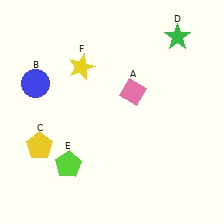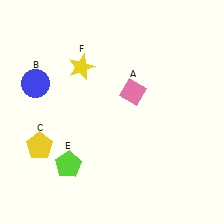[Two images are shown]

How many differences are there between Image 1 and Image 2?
There is 1 difference between the two images.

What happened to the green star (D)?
The green star (D) was removed in Image 2. It was in the top-right area of Image 1.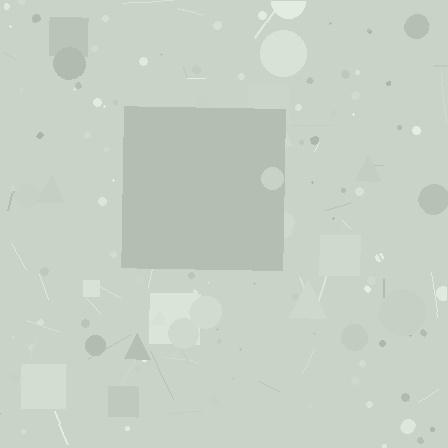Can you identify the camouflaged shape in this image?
The camouflaged shape is a square.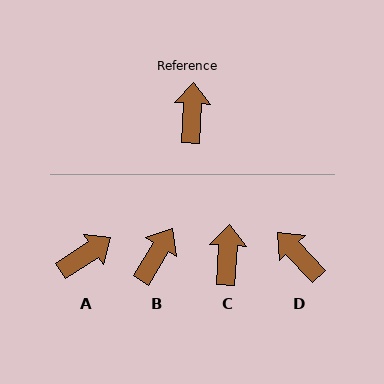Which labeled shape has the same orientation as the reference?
C.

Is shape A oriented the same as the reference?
No, it is off by about 53 degrees.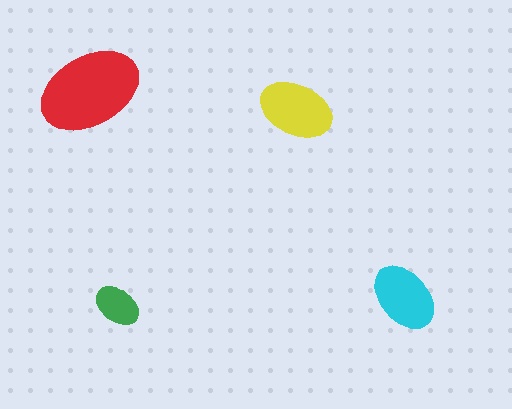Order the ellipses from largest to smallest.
the red one, the yellow one, the cyan one, the green one.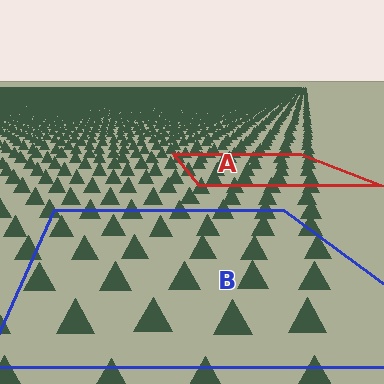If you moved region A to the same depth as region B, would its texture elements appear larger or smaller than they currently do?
They would appear larger. At a closer depth, the same texture elements are projected at a bigger on-screen size.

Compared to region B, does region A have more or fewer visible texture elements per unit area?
Region A has more texture elements per unit area — they are packed more densely because it is farther away.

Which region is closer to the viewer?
Region B is closer. The texture elements there are larger and more spread out.